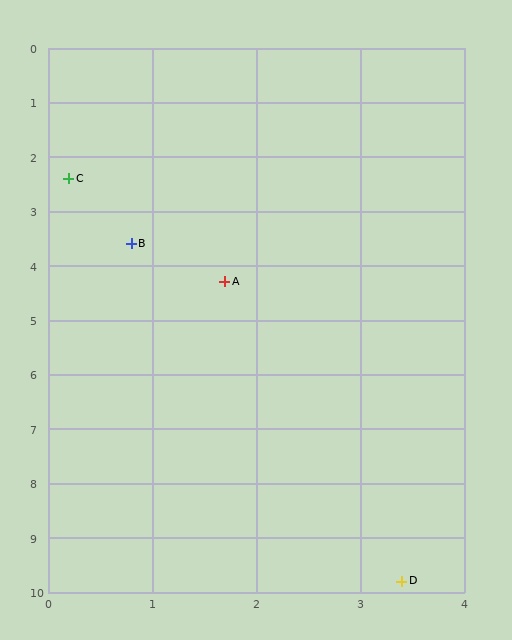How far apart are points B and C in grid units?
Points B and C are about 1.3 grid units apart.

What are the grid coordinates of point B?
Point B is at approximately (0.8, 3.6).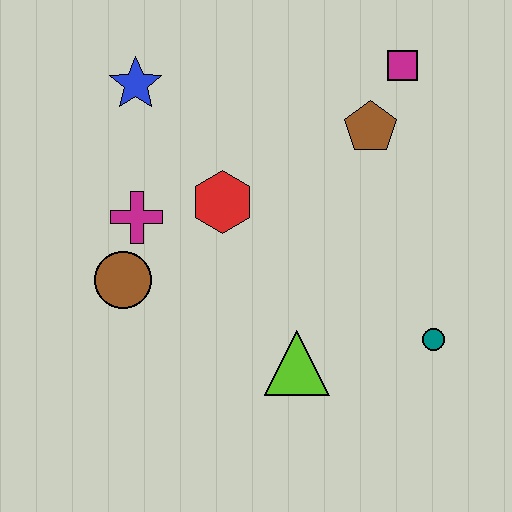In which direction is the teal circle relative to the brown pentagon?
The teal circle is below the brown pentagon.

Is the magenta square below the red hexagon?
No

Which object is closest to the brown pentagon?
The magenta square is closest to the brown pentagon.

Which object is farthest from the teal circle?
The blue star is farthest from the teal circle.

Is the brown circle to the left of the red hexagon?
Yes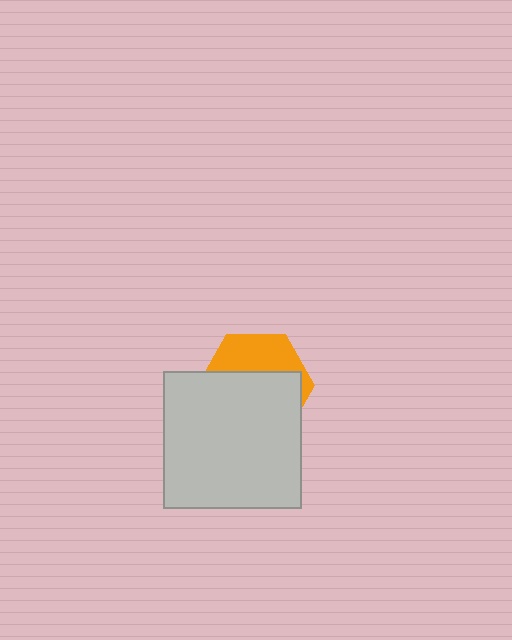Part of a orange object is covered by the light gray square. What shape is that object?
It is a hexagon.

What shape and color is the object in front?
The object in front is a light gray square.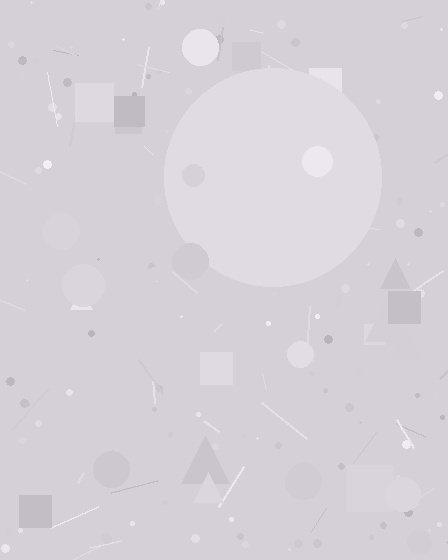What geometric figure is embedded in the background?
A circle is embedded in the background.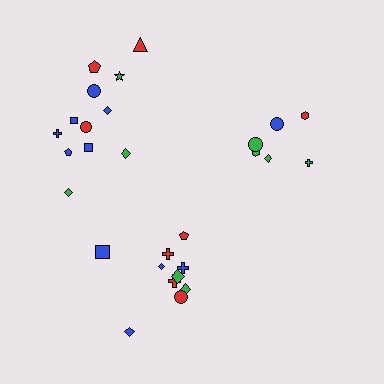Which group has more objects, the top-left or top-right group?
The top-left group.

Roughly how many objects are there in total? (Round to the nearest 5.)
Roughly 30 objects in total.